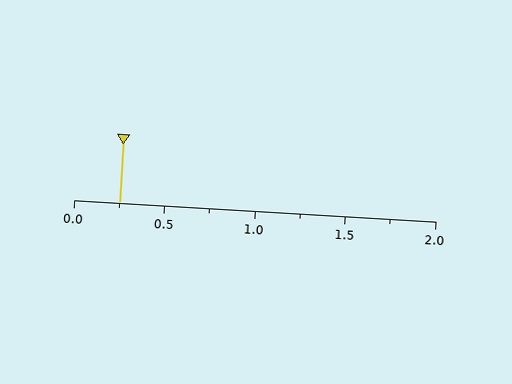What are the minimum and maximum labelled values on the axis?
The axis runs from 0.0 to 2.0.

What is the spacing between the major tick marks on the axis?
The major ticks are spaced 0.5 apart.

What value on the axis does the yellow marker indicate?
The marker indicates approximately 0.25.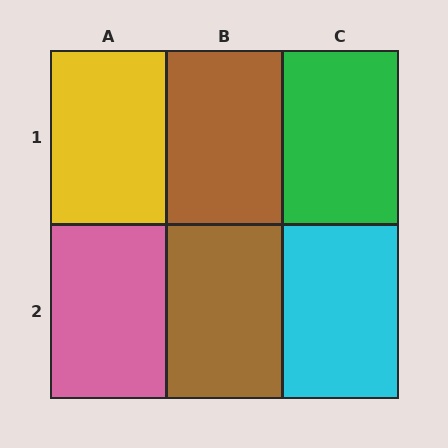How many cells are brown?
2 cells are brown.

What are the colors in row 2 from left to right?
Pink, brown, cyan.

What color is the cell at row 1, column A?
Yellow.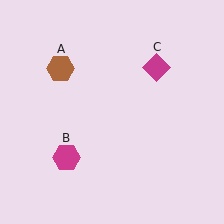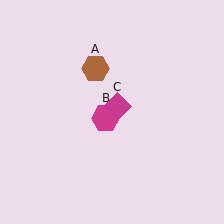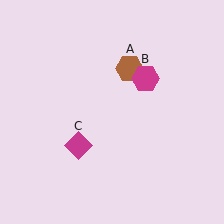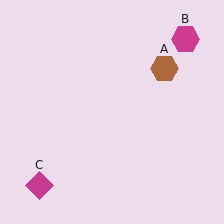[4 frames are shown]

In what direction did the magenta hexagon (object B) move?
The magenta hexagon (object B) moved up and to the right.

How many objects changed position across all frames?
3 objects changed position: brown hexagon (object A), magenta hexagon (object B), magenta diamond (object C).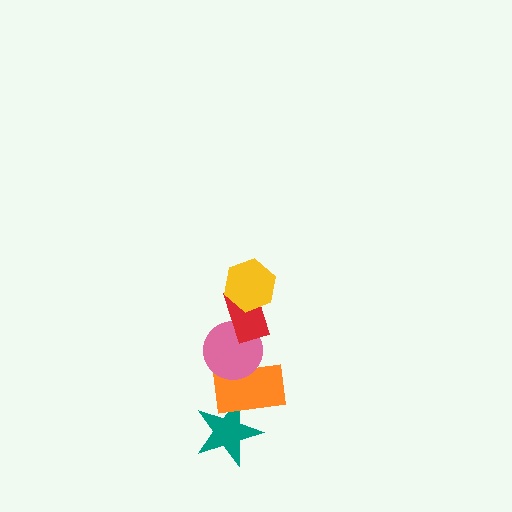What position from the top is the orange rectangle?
The orange rectangle is 4th from the top.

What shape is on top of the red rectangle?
The yellow hexagon is on top of the red rectangle.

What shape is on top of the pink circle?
The red rectangle is on top of the pink circle.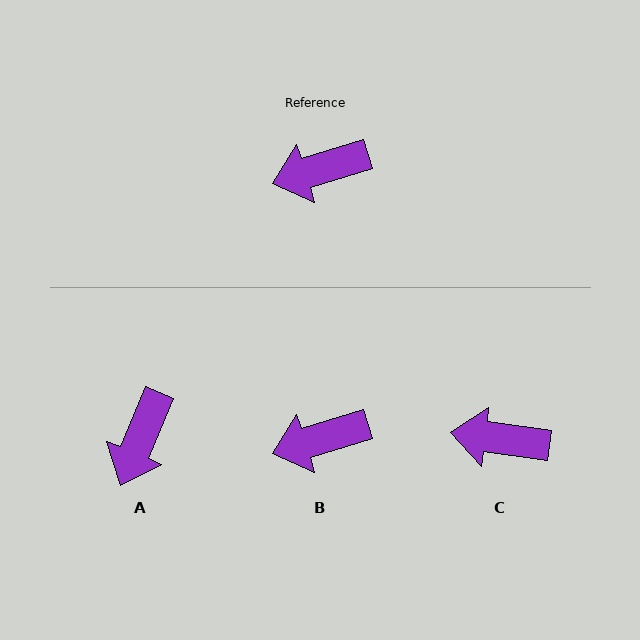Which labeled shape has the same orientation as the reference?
B.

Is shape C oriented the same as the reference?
No, it is off by about 25 degrees.